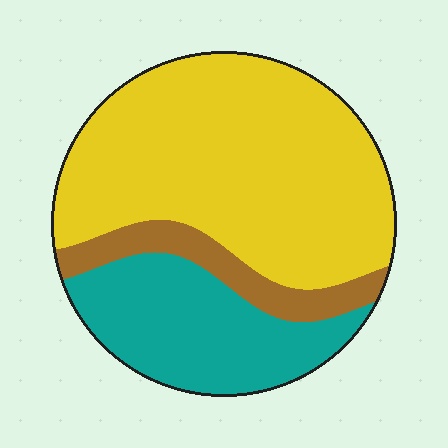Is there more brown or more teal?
Teal.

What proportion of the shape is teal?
Teal takes up about one quarter (1/4) of the shape.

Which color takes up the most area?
Yellow, at roughly 60%.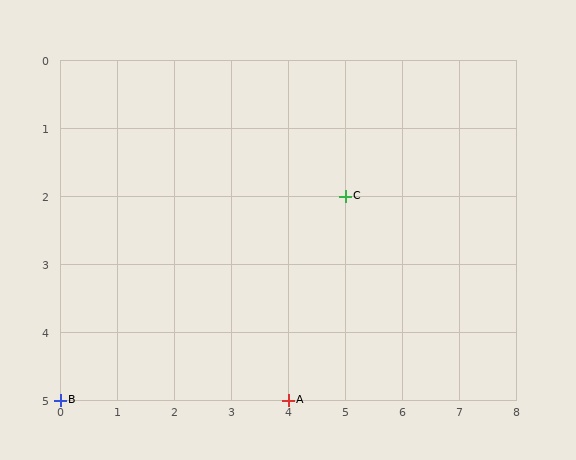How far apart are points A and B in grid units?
Points A and B are 4 columns apart.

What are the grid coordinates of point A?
Point A is at grid coordinates (4, 5).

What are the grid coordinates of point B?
Point B is at grid coordinates (0, 5).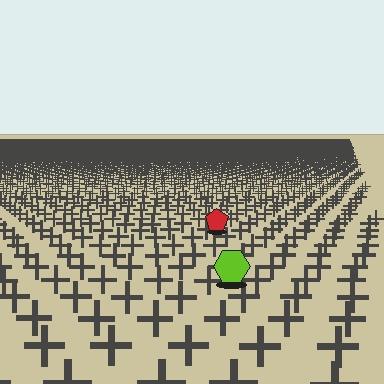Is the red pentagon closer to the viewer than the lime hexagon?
No. The lime hexagon is closer — you can tell from the texture gradient: the ground texture is coarser near it.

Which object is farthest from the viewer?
The red pentagon is farthest from the viewer. It appears smaller and the ground texture around it is denser.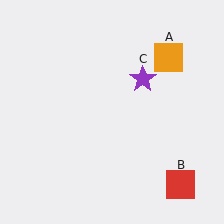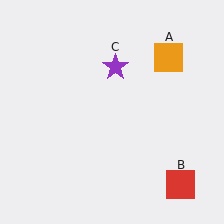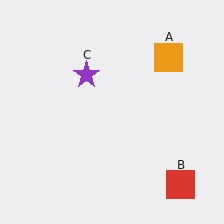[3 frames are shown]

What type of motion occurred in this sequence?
The purple star (object C) rotated counterclockwise around the center of the scene.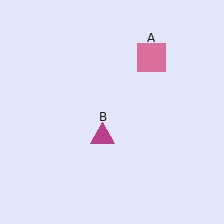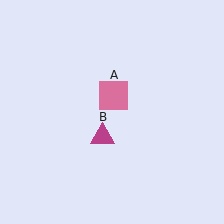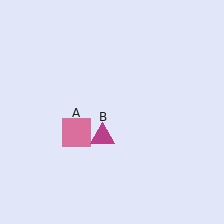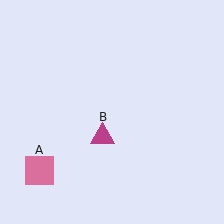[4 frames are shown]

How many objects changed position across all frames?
1 object changed position: pink square (object A).